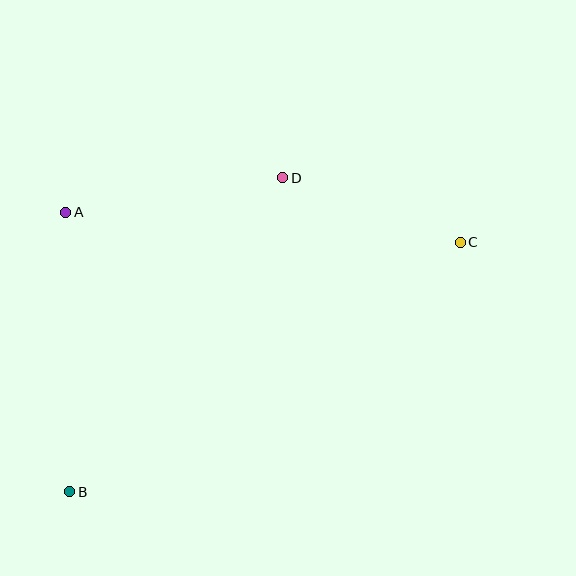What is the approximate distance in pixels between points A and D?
The distance between A and D is approximately 220 pixels.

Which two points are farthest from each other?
Points B and C are farthest from each other.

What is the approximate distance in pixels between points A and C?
The distance between A and C is approximately 396 pixels.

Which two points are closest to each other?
Points C and D are closest to each other.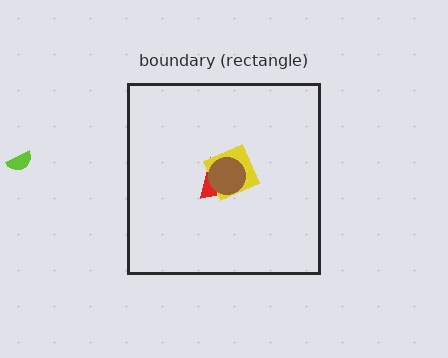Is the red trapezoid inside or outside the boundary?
Inside.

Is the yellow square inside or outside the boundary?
Inside.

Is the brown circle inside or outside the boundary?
Inside.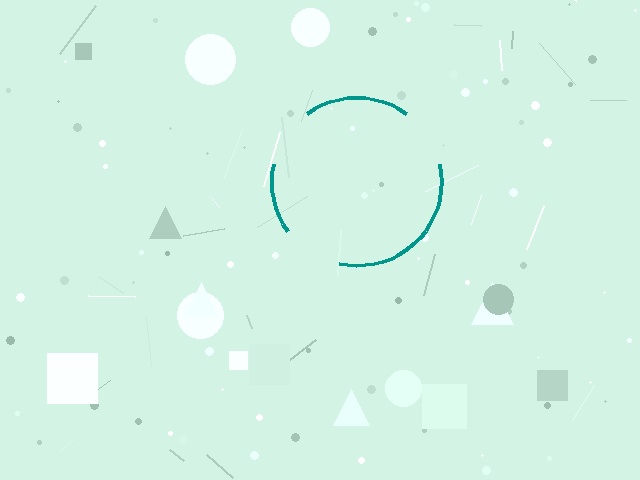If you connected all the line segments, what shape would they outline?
They would outline a circle.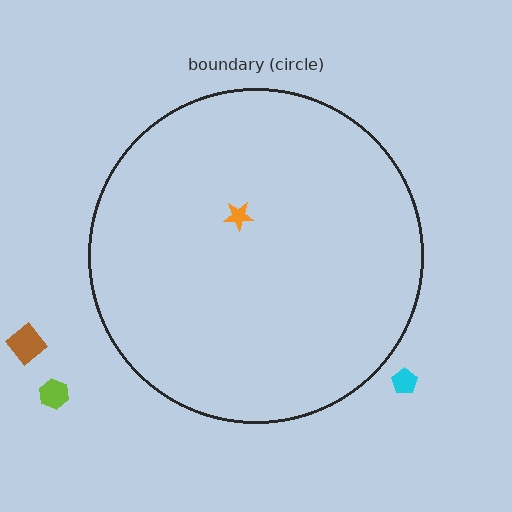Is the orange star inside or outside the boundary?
Inside.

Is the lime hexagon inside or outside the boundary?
Outside.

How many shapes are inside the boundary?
1 inside, 3 outside.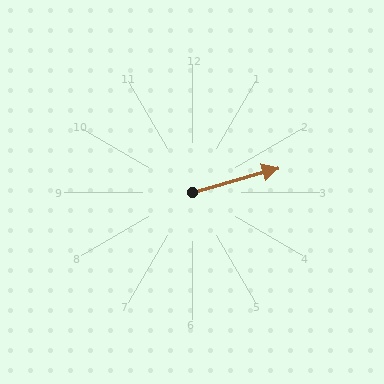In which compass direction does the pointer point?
East.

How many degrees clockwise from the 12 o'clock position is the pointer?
Approximately 74 degrees.